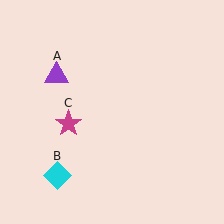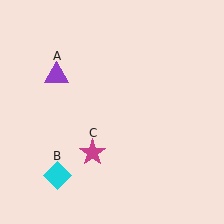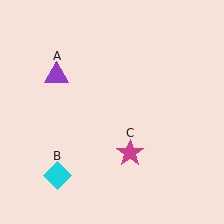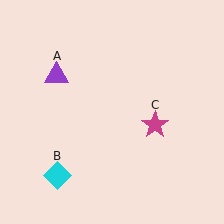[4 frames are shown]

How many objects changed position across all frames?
1 object changed position: magenta star (object C).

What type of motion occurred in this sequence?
The magenta star (object C) rotated counterclockwise around the center of the scene.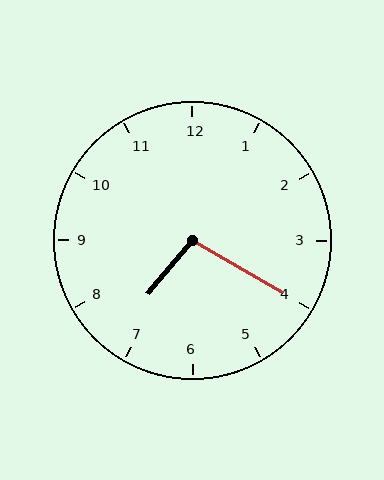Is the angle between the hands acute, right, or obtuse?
It is obtuse.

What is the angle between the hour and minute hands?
Approximately 100 degrees.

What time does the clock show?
7:20.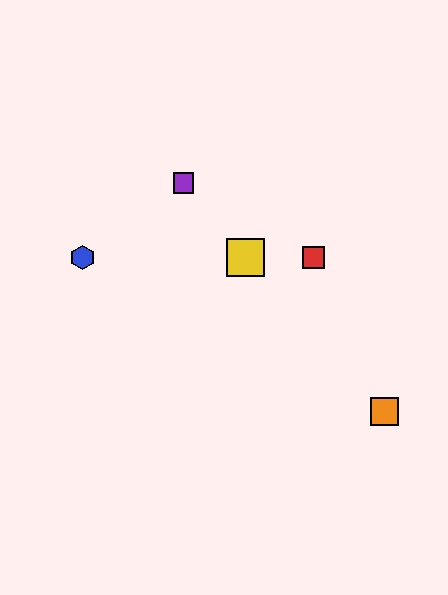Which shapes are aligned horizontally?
The red square, the blue hexagon, the green hexagon, the yellow square are aligned horizontally.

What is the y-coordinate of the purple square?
The purple square is at y≈183.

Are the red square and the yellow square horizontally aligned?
Yes, both are at y≈257.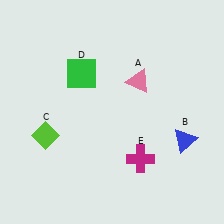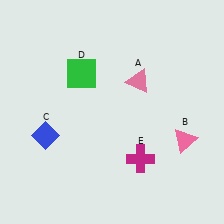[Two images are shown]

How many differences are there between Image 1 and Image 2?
There are 2 differences between the two images.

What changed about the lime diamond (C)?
In Image 1, C is lime. In Image 2, it changed to blue.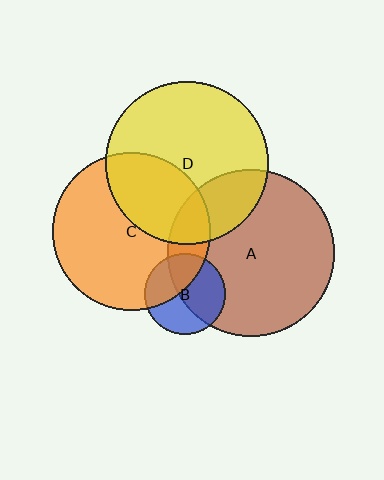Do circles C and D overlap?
Yes.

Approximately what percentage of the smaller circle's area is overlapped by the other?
Approximately 35%.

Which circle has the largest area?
Circle A (brown).